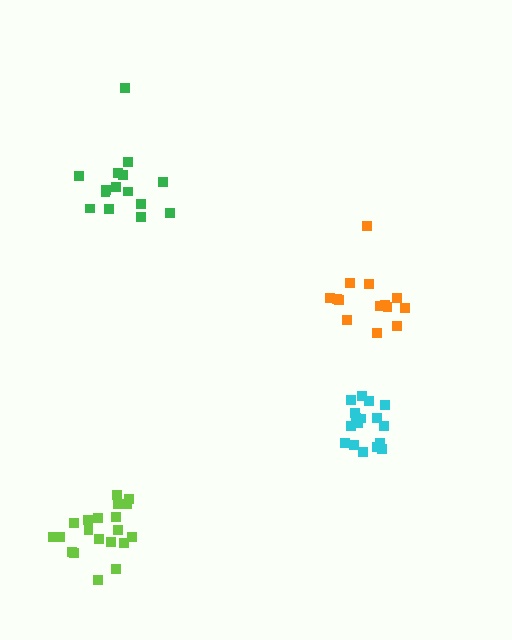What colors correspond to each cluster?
The clusters are colored: cyan, orange, green, lime.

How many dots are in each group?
Group 1: 17 dots, Group 2: 14 dots, Group 3: 15 dots, Group 4: 20 dots (66 total).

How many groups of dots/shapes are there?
There are 4 groups.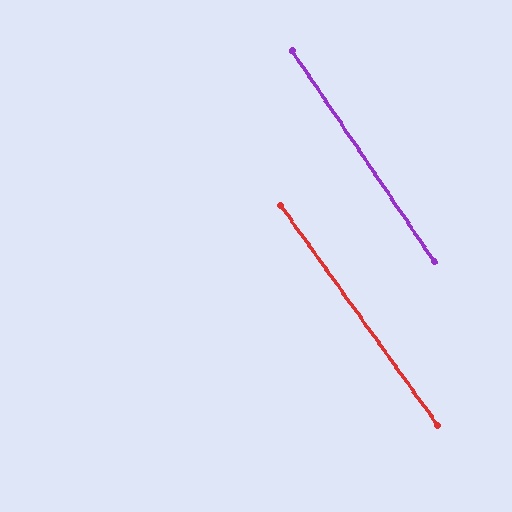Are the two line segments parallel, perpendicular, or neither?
Parallel — their directions differ by only 1.5°.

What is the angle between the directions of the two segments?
Approximately 2 degrees.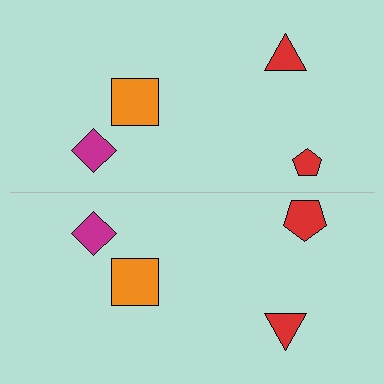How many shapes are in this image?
There are 8 shapes in this image.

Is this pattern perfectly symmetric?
No, the pattern is not perfectly symmetric. The red pentagon on the bottom side has a different size than its mirror counterpart.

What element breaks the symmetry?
The red pentagon on the bottom side has a different size than its mirror counterpart.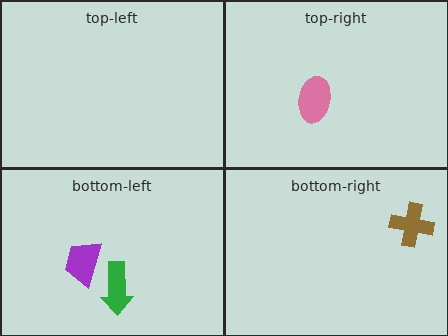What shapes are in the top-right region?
The pink ellipse.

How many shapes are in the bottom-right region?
1.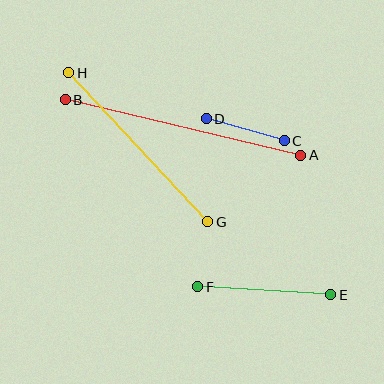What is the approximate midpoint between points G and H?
The midpoint is at approximately (138, 147) pixels.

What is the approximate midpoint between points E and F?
The midpoint is at approximately (264, 291) pixels.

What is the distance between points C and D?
The distance is approximately 81 pixels.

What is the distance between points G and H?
The distance is approximately 204 pixels.